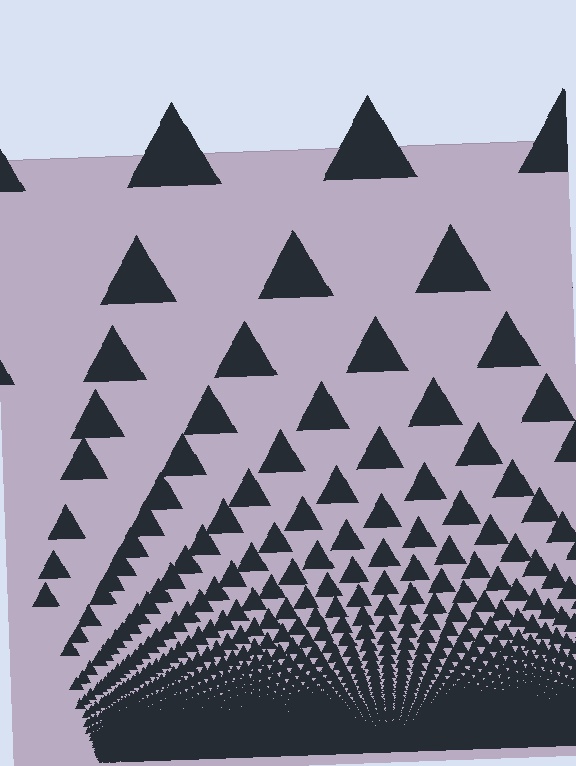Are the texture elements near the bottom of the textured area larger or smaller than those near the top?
Smaller. The gradient is inverted — elements near the bottom are smaller and denser.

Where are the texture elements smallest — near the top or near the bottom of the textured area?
Near the bottom.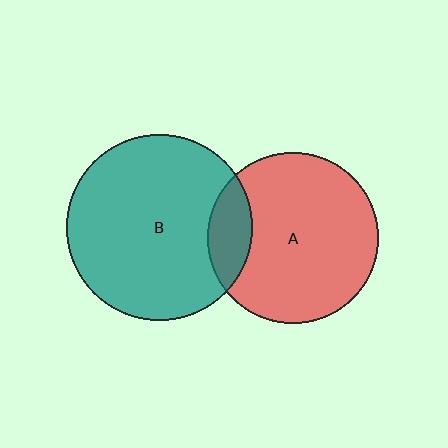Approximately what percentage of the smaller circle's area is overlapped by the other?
Approximately 15%.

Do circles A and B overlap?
Yes.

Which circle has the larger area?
Circle B (teal).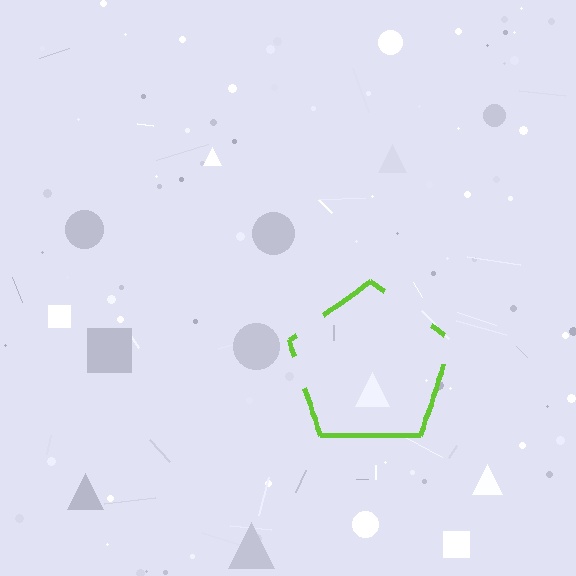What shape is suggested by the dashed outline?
The dashed outline suggests a pentagon.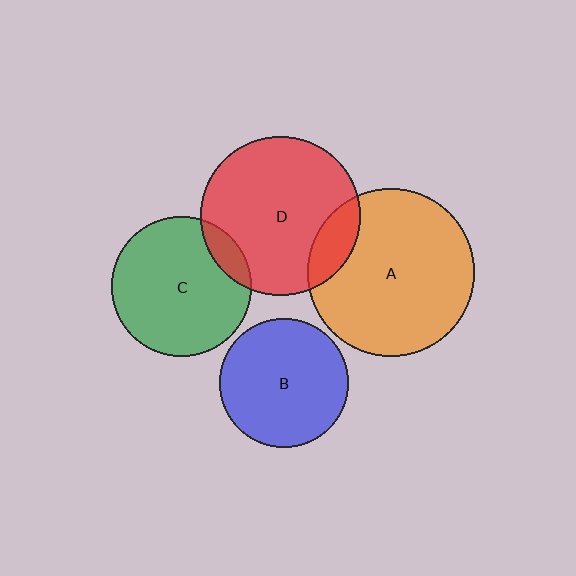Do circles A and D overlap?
Yes.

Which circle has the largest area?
Circle A (orange).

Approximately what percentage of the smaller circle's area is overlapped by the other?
Approximately 15%.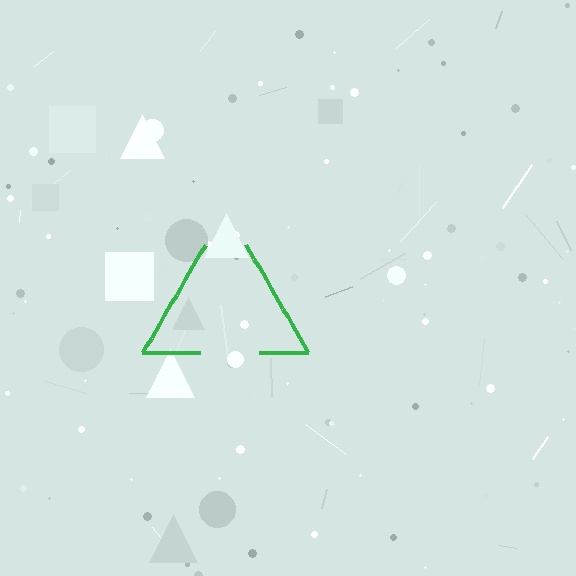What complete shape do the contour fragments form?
The contour fragments form a triangle.